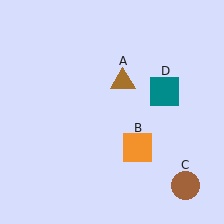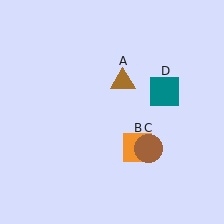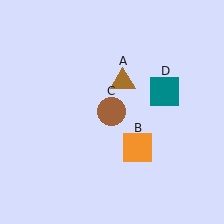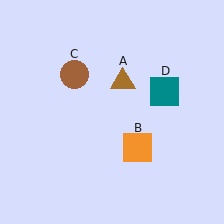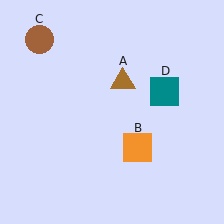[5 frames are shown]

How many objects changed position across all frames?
1 object changed position: brown circle (object C).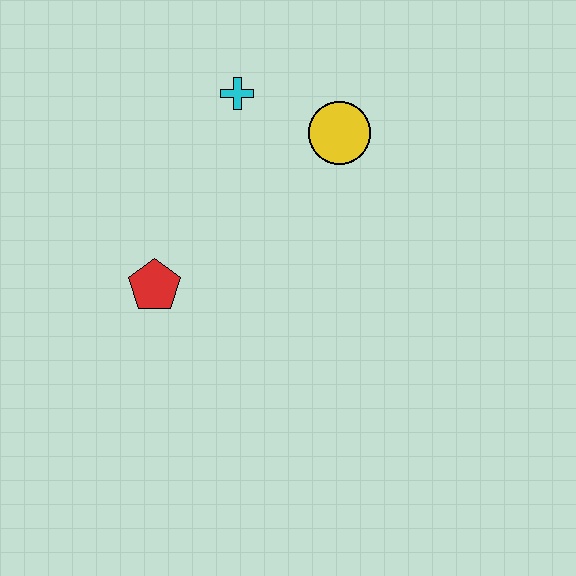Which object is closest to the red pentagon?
The cyan cross is closest to the red pentagon.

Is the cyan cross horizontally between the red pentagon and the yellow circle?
Yes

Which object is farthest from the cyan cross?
The red pentagon is farthest from the cyan cross.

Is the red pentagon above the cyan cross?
No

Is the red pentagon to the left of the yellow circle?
Yes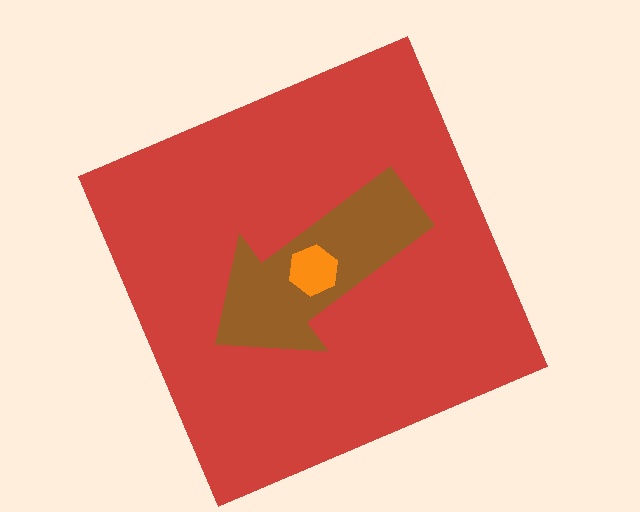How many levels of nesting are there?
3.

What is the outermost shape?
The red square.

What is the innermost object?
The orange hexagon.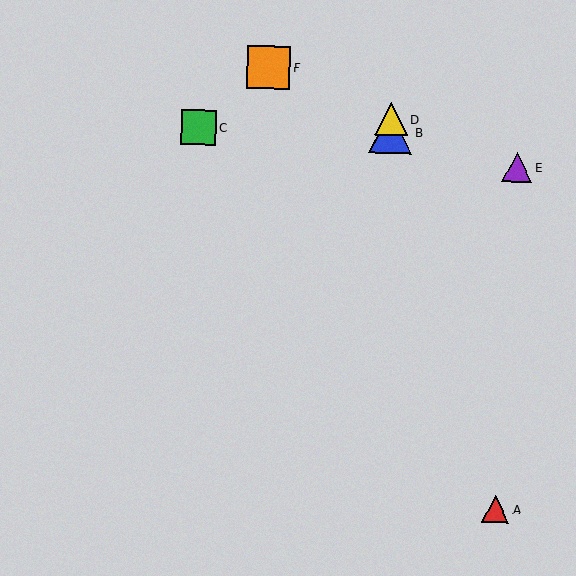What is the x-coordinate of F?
Object F is at x≈269.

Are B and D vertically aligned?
Yes, both are at x≈391.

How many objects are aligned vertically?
2 objects (B, D) are aligned vertically.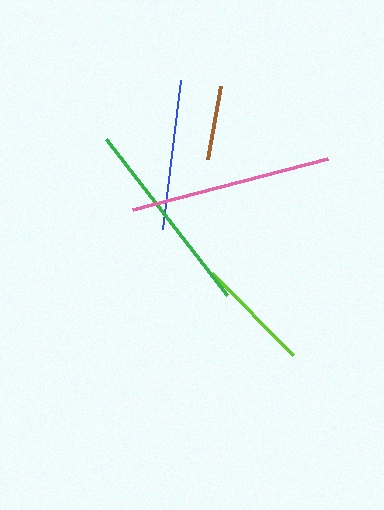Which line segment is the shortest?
The brown line is the shortest at approximately 75 pixels.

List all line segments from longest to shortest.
From longest to shortest: pink, green, blue, lime, brown.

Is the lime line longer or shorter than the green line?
The green line is longer than the lime line.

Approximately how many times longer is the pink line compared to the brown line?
The pink line is approximately 2.7 times the length of the brown line.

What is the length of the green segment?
The green segment is approximately 197 pixels long.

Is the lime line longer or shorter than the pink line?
The pink line is longer than the lime line.